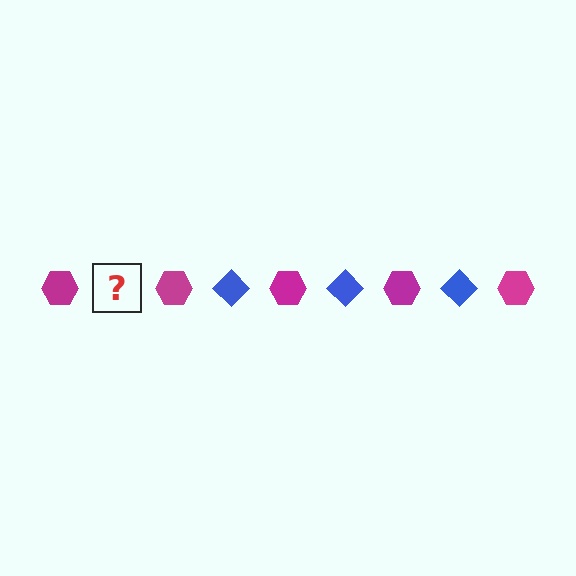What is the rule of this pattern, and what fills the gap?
The rule is that the pattern alternates between magenta hexagon and blue diamond. The gap should be filled with a blue diamond.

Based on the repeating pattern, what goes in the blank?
The blank should be a blue diamond.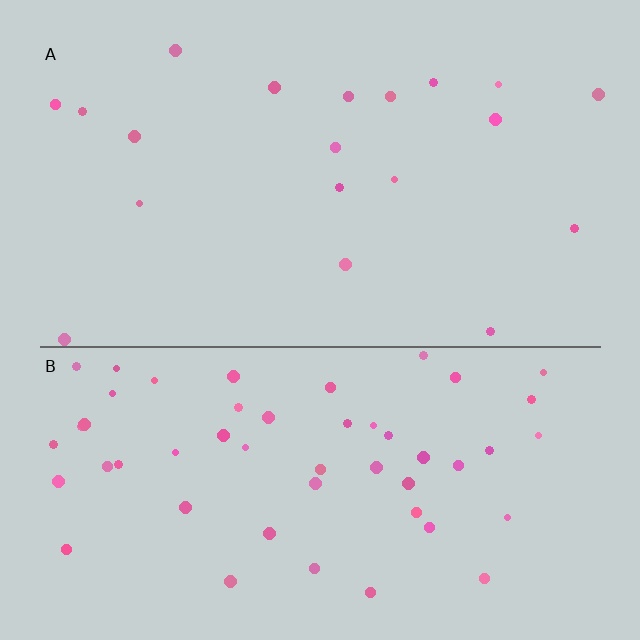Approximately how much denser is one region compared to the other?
Approximately 2.7× — region B over region A.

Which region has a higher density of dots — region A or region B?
B (the bottom).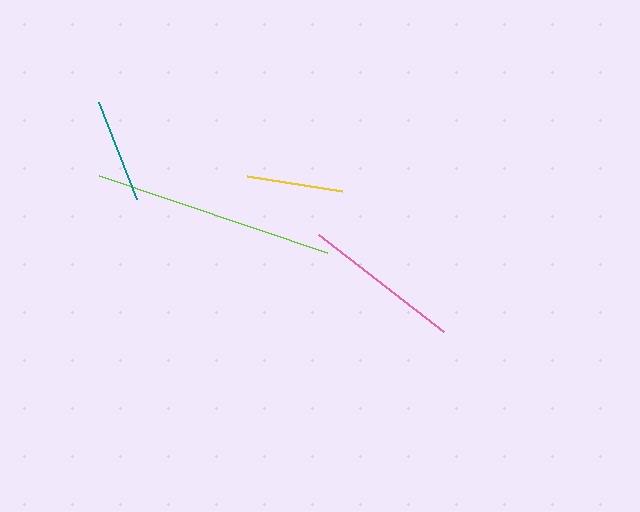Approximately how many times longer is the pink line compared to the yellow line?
The pink line is approximately 1.6 times the length of the yellow line.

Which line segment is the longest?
The lime line is the longest at approximately 241 pixels.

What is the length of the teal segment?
The teal segment is approximately 104 pixels long.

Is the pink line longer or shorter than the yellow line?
The pink line is longer than the yellow line.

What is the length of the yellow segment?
The yellow segment is approximately 97 pixels long.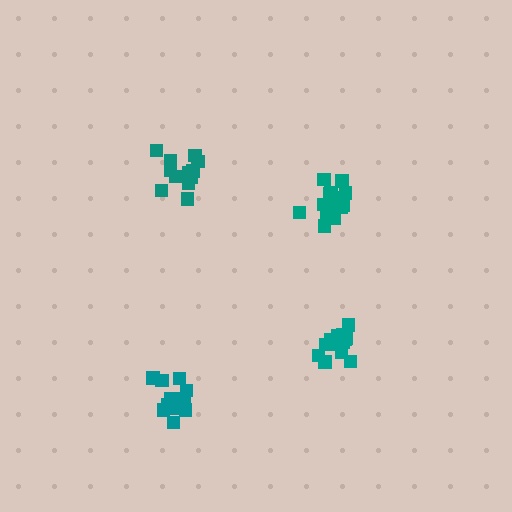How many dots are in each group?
Group 1: 12 dots, Group 2: 14 dots, Group 3: 18 dots, Group 4: 14 dots (58 total).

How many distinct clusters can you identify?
There are 4 distinct clusters.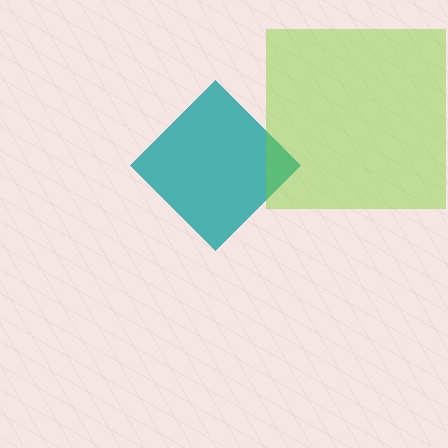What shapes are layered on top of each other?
The layered shapes are: a teal diamond, a lime square.